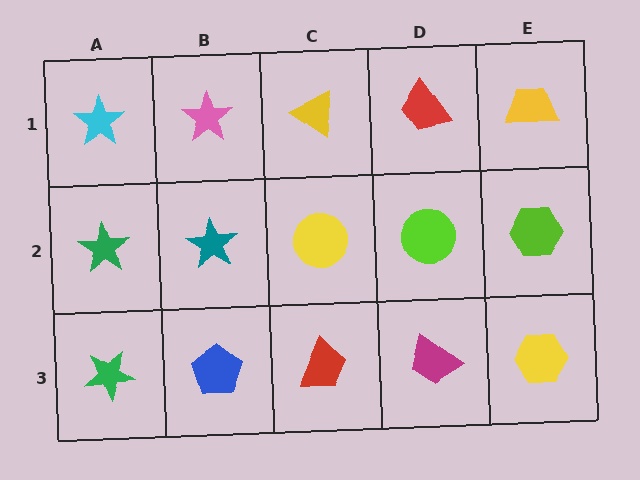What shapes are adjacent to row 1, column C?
A yellow circle (row 2, column C), a pink star (row 1, column B), a red trapezoid (row 1, column D).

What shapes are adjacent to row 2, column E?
A yellow trapezoid (row 1, column E), a yellow hexagon (row 3, column E), a lime circle (row 2, column D).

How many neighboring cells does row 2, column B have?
4.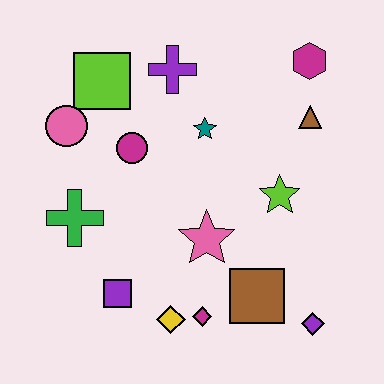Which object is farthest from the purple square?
The magenta hexagon is farthest from the purple square.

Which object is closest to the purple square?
The yellow diamond is closest to the purple square.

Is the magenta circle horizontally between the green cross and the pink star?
Yes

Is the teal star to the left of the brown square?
Yes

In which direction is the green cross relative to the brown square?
The green cross is to the left of the brown square.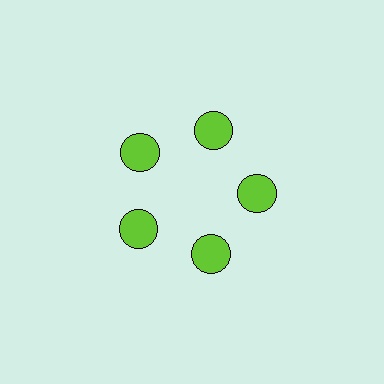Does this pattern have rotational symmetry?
Yes, this pattern has 5-fold rotational symmetry. It looks the same after rotating 72 degrees around the center.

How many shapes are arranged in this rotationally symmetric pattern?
There are 5 shapes, arranged in 5 groups of 1.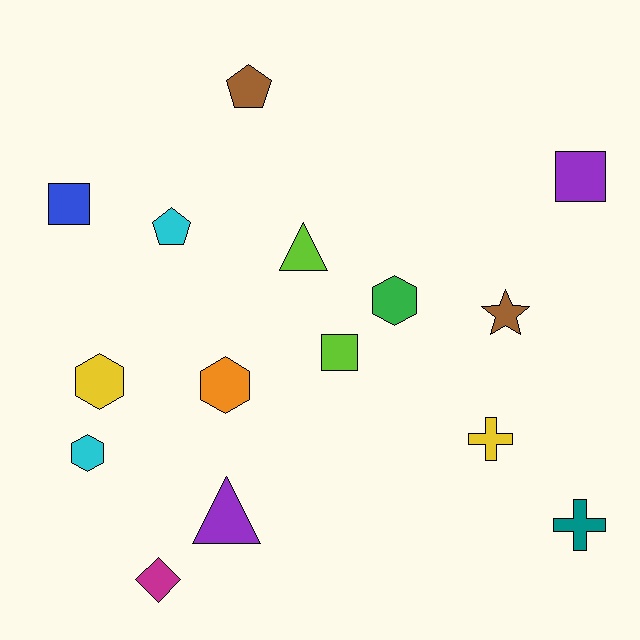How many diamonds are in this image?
There is 1 diamond.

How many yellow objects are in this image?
There are 2 yellow objects.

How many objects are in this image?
There are 15 objects.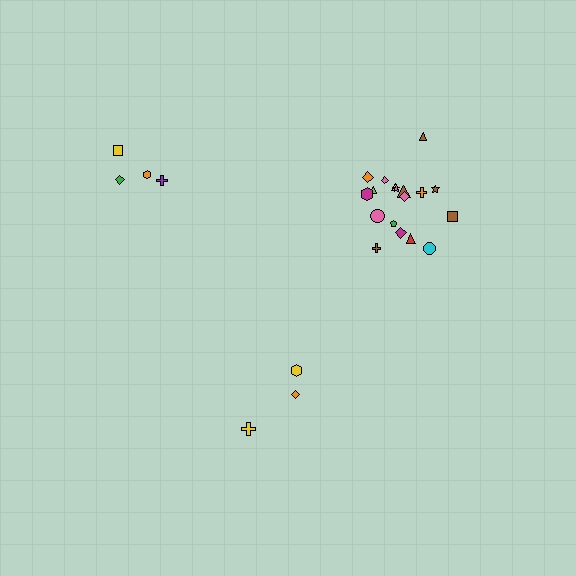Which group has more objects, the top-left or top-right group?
The top-right group.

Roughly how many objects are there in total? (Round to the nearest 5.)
Roughly 25 objects in total.